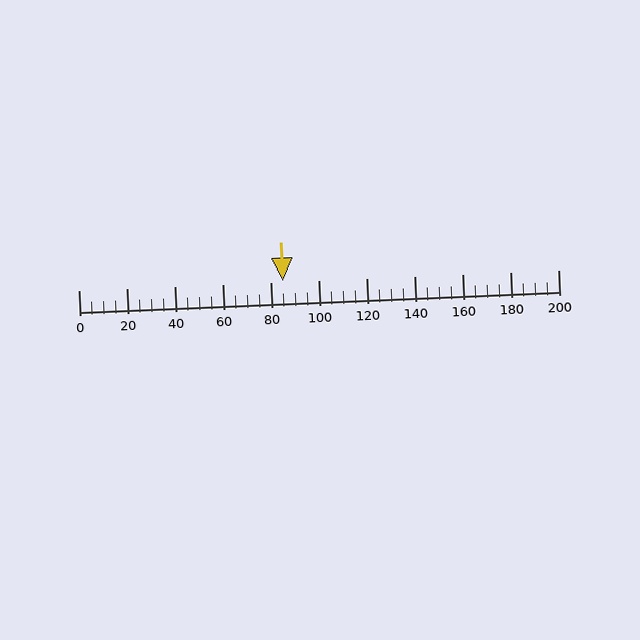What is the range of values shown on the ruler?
The ruler shows values from 0 to 200.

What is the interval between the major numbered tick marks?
The major tick marks are spaced 20 units apart.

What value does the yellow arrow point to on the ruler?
The yellow arrow points to approximately 85.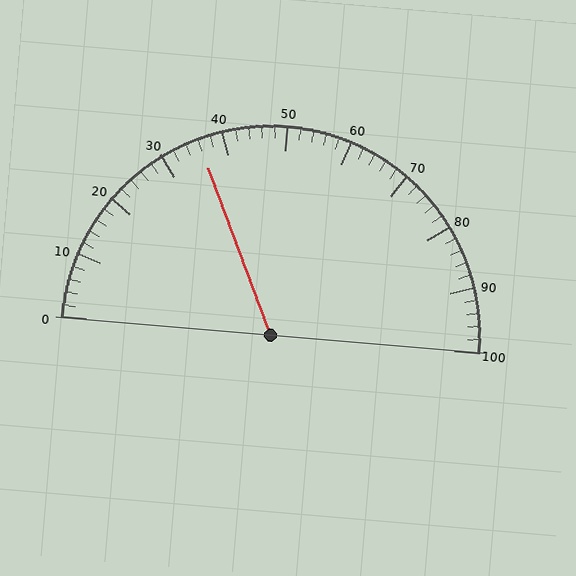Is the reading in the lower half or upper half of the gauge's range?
The reading is in the lower half of the range (0 to 100).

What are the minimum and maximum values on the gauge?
The gauge ranges from 0 to 100.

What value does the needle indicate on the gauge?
The needle indicates approximately 36.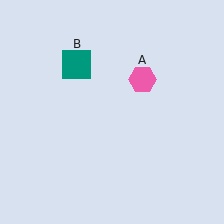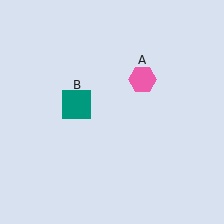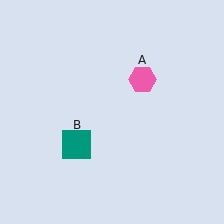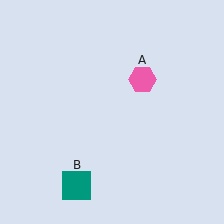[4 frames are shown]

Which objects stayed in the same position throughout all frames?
Pink hexagon (object A) remained stationary.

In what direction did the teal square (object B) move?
The teal square (object B) moved down.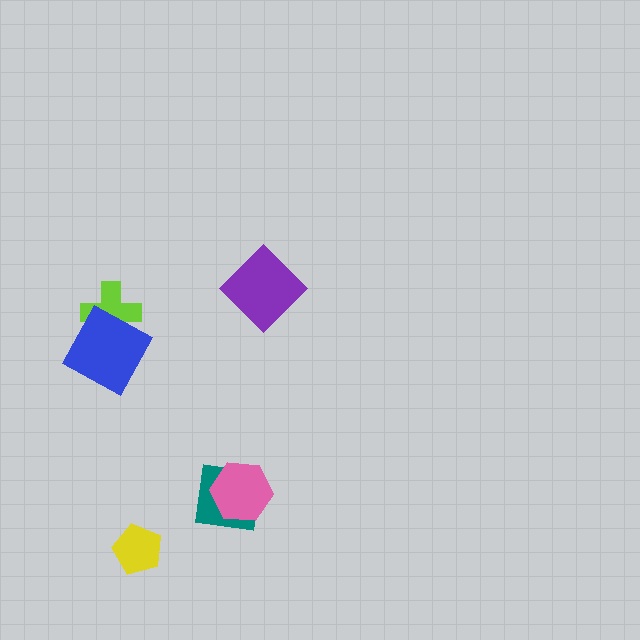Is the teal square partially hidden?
Yes, it is partially covered by another shape.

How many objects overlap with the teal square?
1 object overlaps with the teal square.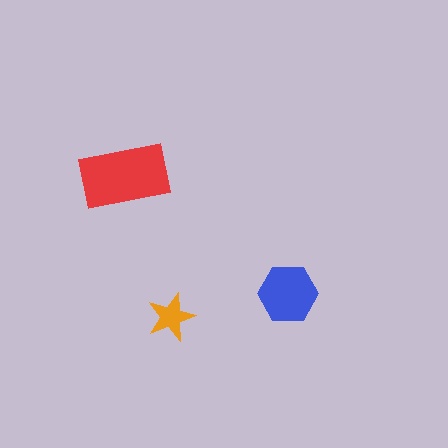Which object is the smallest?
The orange star.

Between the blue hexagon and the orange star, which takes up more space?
The blue hexagon.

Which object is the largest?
The red rectangle.